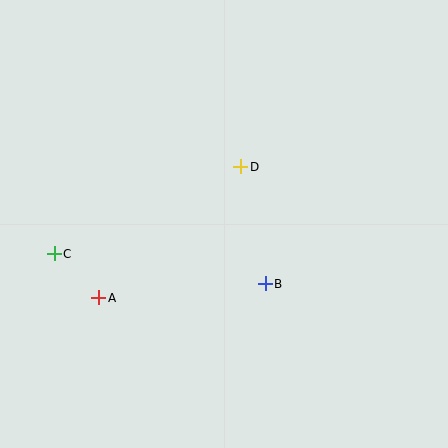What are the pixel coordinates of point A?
Point A is at (99, 298).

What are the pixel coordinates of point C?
Point C is at (54, 254).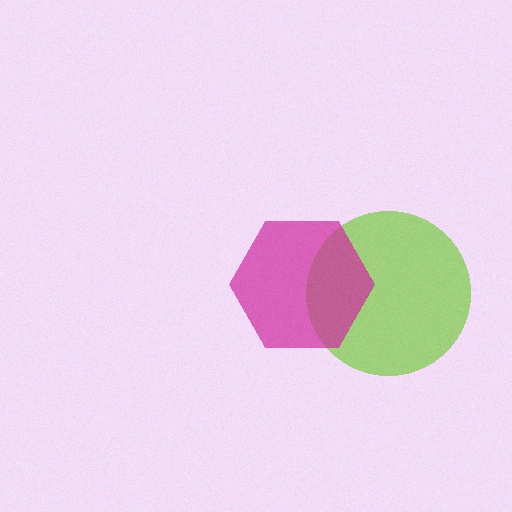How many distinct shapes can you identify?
There are 2 distinct shapes: a lime circle, a magenta hexagon.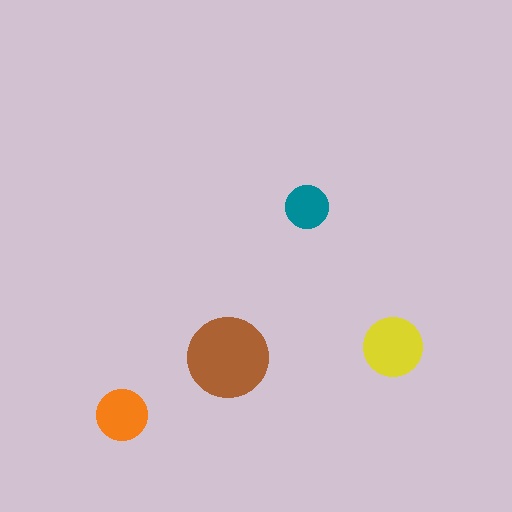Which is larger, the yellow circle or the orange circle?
The yellow one.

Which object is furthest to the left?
The orange circle is leftmost.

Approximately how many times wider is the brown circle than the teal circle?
About 2 times wider.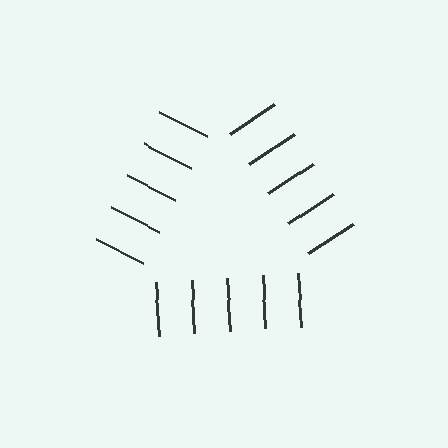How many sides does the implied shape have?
3 sides — the line-ends trace a triangle.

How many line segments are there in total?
15 — 5 along each of the 3 edges.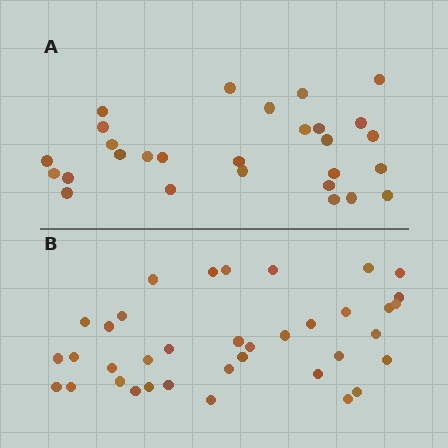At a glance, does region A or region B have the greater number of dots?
Region B (the bottom region) has more dots.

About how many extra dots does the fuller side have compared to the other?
Region B has roughly 8 or so more dots than region A.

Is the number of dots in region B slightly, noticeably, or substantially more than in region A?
Region B has noticeably more, but not dramatically so. The ratio is roughly 1.3 to 1.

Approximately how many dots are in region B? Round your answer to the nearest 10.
About 40 dots. (The exact count is 37, which rounds to 40.)